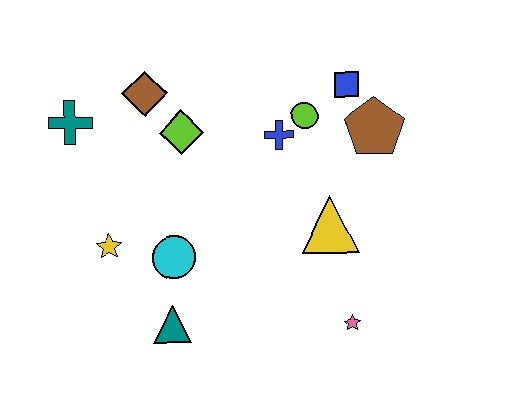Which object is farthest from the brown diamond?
The pink star is farthest from the brown diamond.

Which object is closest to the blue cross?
The lime circle is closest to the blue cross.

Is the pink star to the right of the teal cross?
Yes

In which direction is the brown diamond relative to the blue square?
The brown diamond is to the left of the blue square.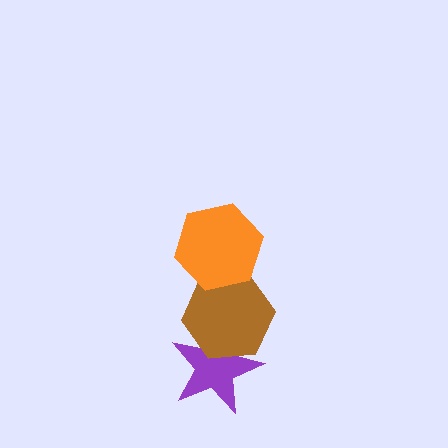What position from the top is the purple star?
The purple star is 3rd from the top.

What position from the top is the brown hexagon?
The brown hexagon is 2nd from the top.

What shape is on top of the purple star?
The brown hexagon is on top of the purple star.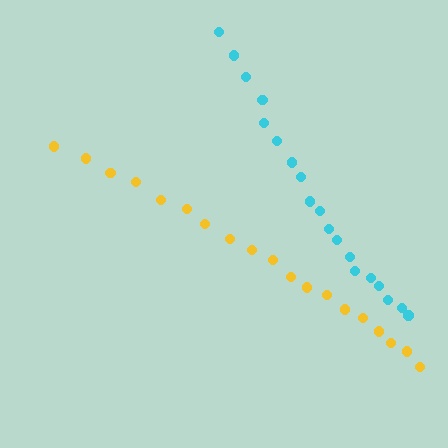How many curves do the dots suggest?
There are 2 distinct paths.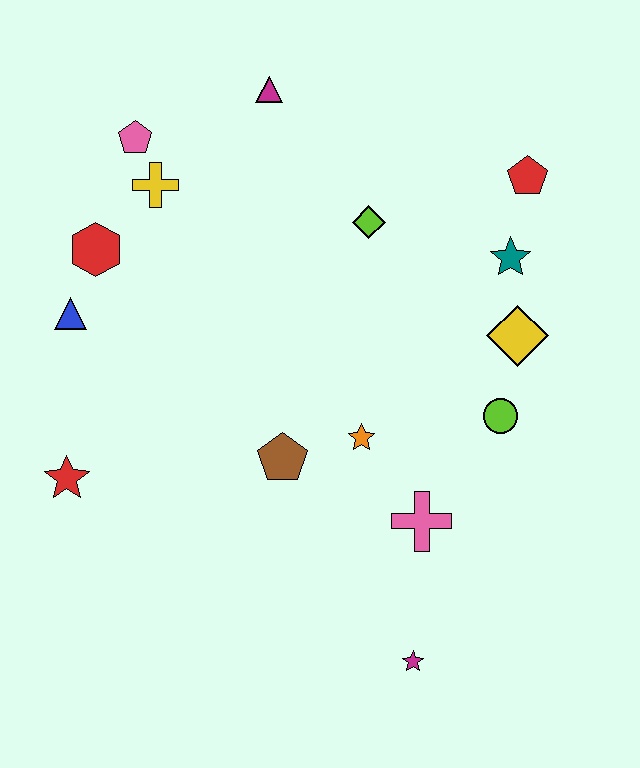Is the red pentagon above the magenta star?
Yes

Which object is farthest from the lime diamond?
The magenta star is farthest from the lime diamond.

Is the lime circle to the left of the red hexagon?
No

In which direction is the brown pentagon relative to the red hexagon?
The brown pentagon is below the red hexagon.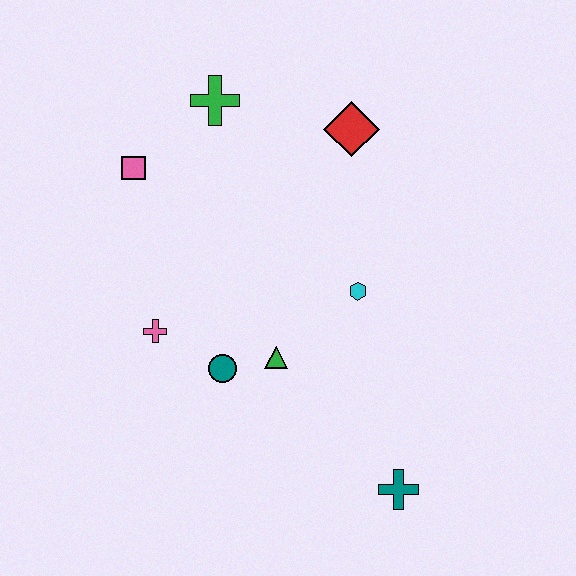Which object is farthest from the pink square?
The teal cross is farthest from the pink square.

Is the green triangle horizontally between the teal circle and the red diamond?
Yes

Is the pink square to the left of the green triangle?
Yes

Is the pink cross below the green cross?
Yes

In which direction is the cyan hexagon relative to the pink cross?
The cyan hexagon is to the right of the pink cross.